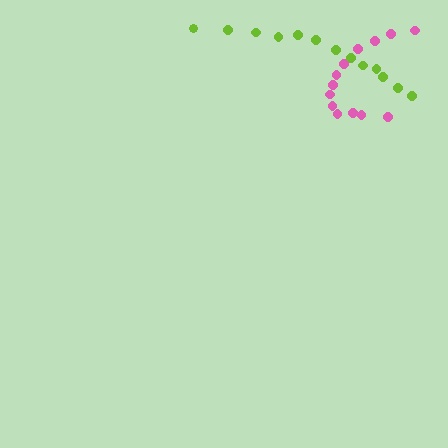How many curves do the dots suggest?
There are 2 distinct paths.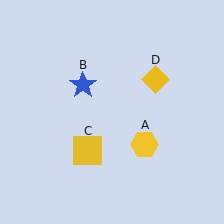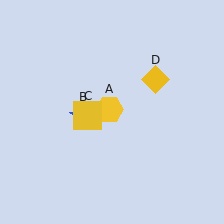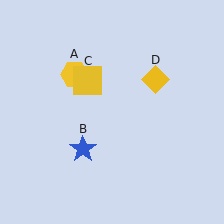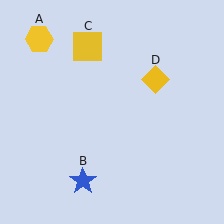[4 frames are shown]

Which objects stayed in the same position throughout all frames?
Yellow diamond (object D) remained stationary.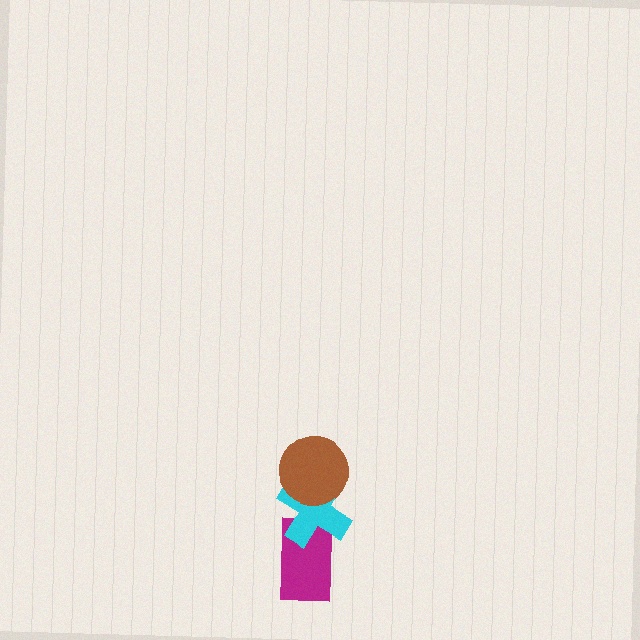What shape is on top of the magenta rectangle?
The cyan cross is on top of the magenta rectangle.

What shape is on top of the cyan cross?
The brown circle is on top of the cyan cross.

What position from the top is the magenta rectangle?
The magenta rectangle is 3rd from the top.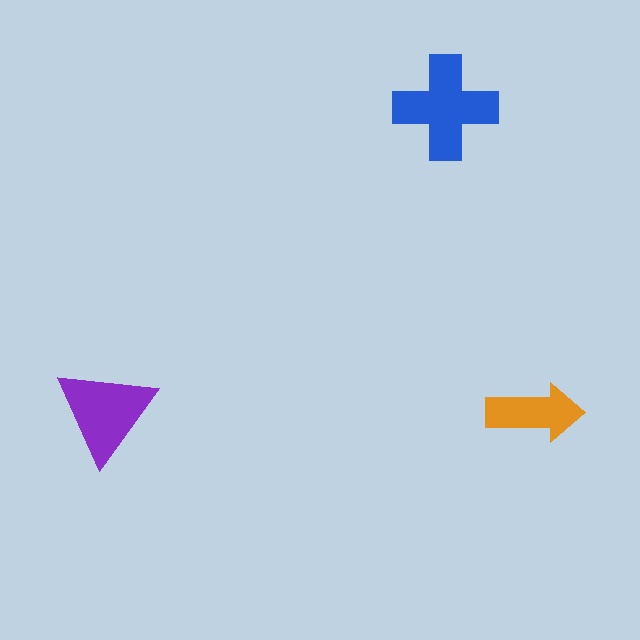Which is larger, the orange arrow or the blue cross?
The blue cross.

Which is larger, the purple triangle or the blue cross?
The blue cross.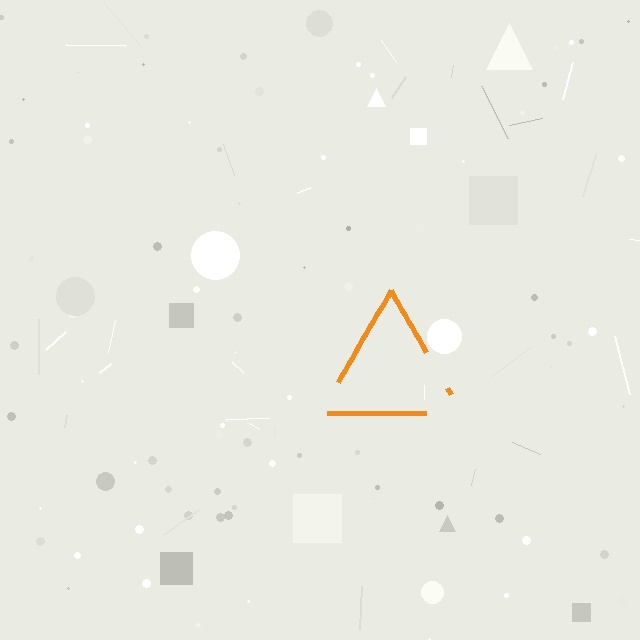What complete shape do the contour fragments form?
The contour fragments form a triangle.